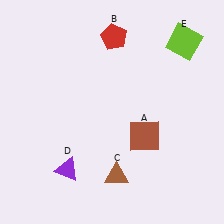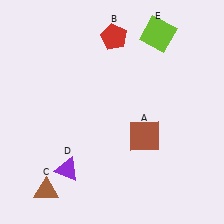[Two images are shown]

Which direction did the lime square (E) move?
The lime square (E) moved left.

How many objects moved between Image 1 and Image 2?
2 objects moved between the two images.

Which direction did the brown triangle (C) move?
The brown triangle (C) moved left.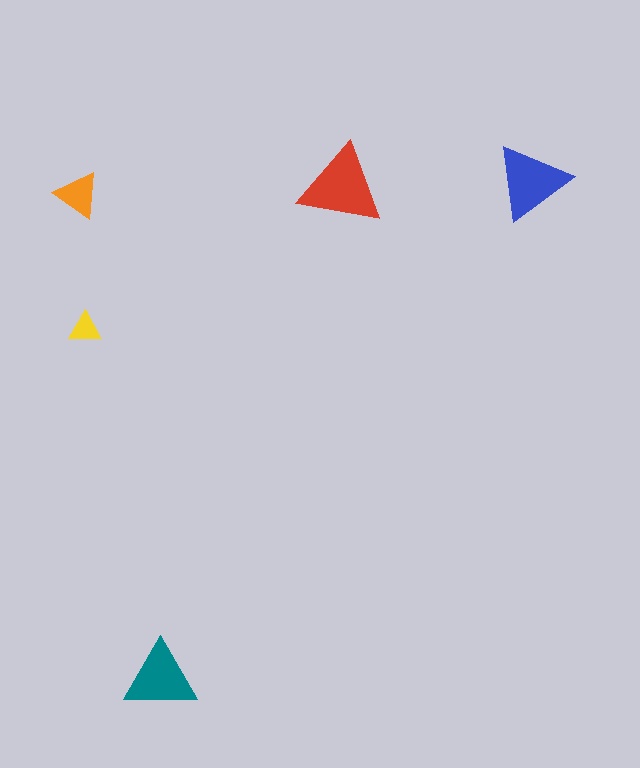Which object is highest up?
The blue triangle is topmost.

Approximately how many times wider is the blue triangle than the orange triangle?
About 1.5 times wider.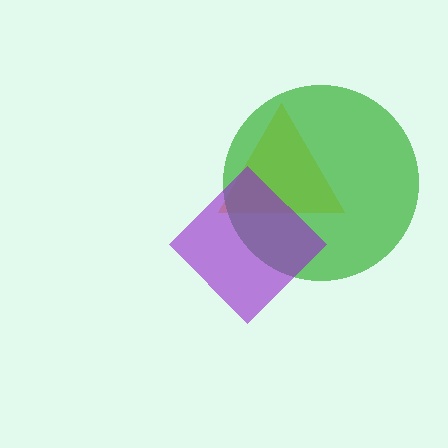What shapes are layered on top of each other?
The layered shapes are: a yellow triangle, a green circle, a purple diamond.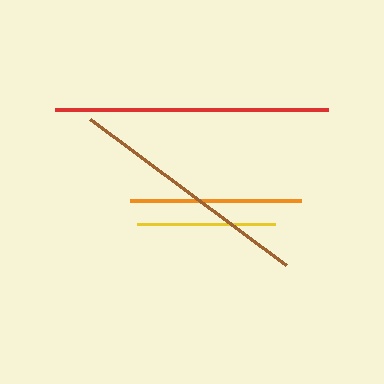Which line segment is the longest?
The red line is the longest at approximately 274 pixels.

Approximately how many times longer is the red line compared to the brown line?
The red line is approximately 1.1 times the length of the brown line.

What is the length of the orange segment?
The orange segment is approximately 171 pixels long.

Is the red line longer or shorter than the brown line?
The red line is longer than the brown line.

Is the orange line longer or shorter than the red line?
The red line is longer than the orange line.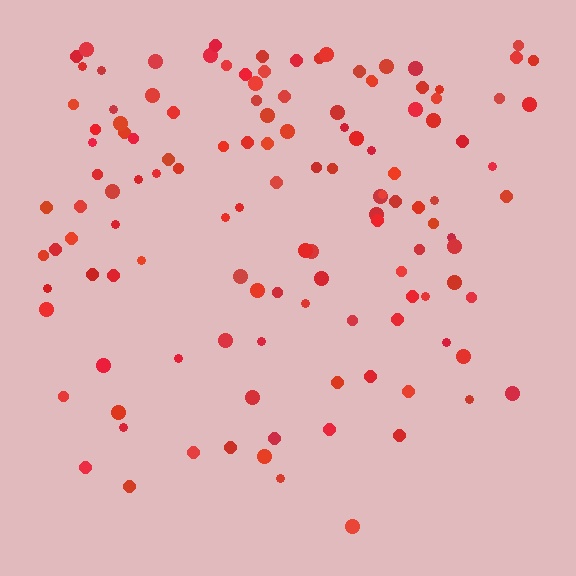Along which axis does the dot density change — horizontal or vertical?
Vertical.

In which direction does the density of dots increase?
From bottom to top, with the top side densest.